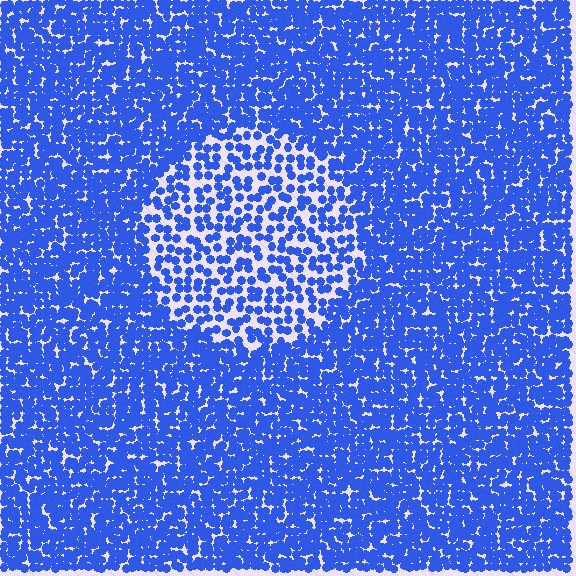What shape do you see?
I see a circle.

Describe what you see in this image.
The image contains small blue elements arranged at two different densities. A circle-shaped region is visible where the elements are less densely packed than the surrounding area.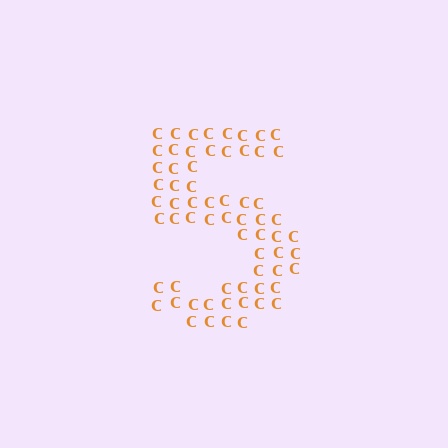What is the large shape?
The large shape is the digit 5.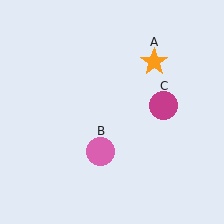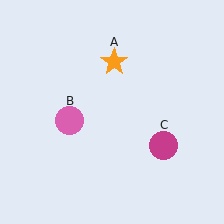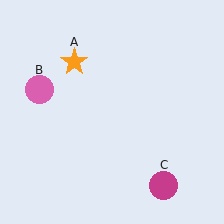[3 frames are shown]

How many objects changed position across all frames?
3 objects changed position: orange star (object A), pink circle (object B), magenta circle (object C).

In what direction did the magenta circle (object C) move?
The magenta circle (object C) moved down.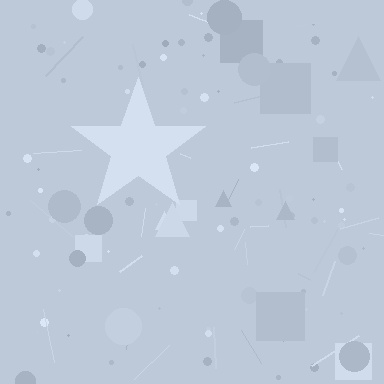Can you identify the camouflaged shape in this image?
The camouflaged shape is a star.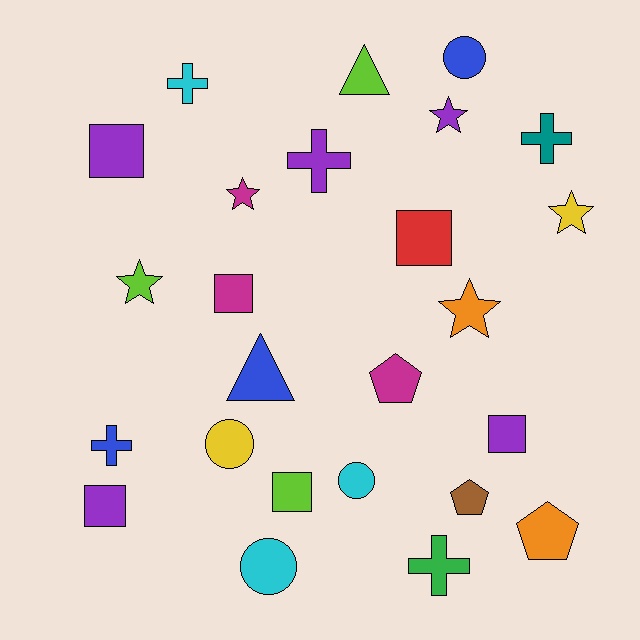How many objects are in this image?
There are 25 objects.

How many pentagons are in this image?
There are 3 pentagons.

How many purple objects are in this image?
There are 5 purple objects.